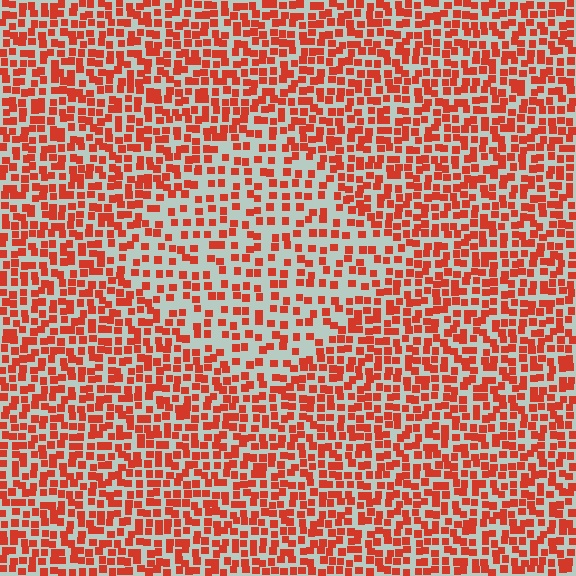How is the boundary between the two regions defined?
The boundary is defined by a change in element density (approximately 1.8x ratio). All elements are the same color, size, and shape.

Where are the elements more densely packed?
The elements are more densely packed outside the diamond boundary.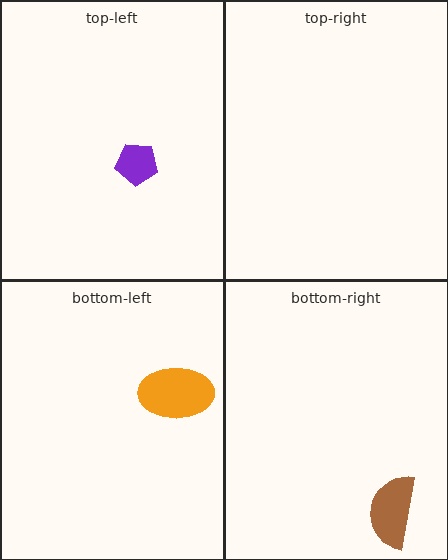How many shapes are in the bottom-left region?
1.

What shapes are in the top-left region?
The purple pentagon.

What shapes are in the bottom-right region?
The brown semicircle.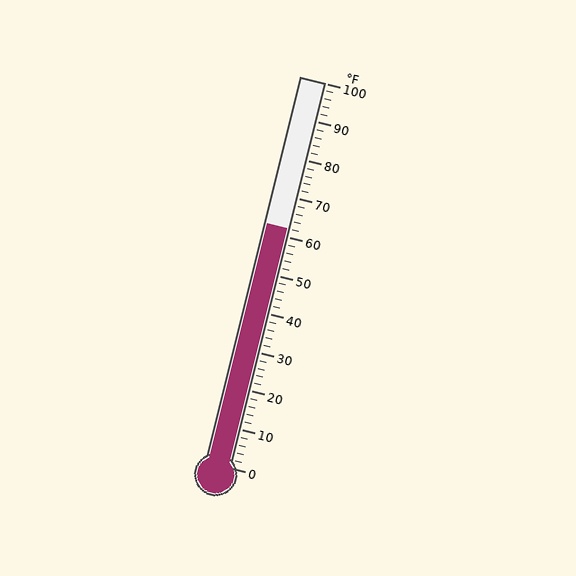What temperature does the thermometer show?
The thermometer shows approximately 62°F.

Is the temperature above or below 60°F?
The temperature is above 60°F.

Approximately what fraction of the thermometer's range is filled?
The thermometer is filled to approximately 60% of its range.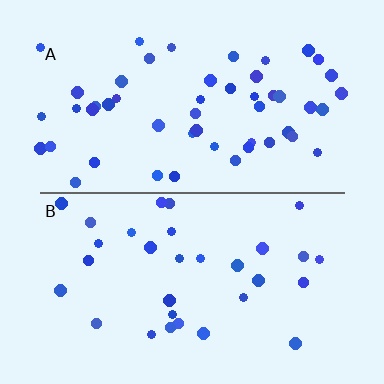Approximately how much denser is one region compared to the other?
Approximately 1.6× — region A over region B.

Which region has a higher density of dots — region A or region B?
A (the top).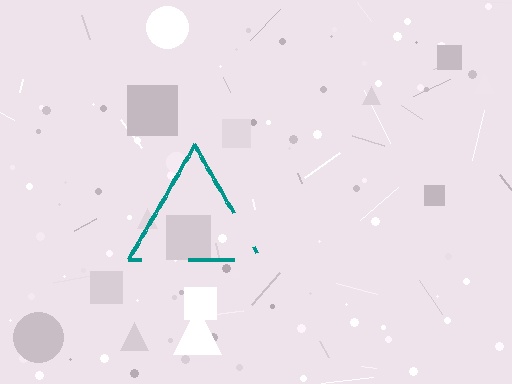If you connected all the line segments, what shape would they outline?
They would outline a triangle.